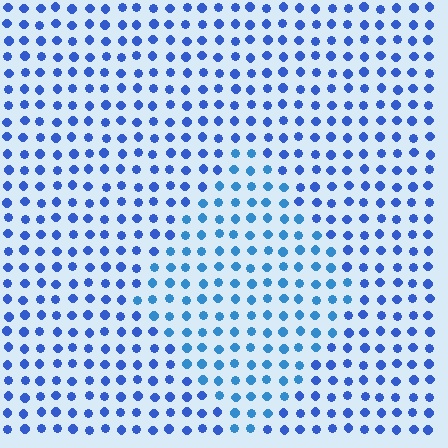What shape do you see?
I see a diamond.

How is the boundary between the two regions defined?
The boundary is defined purely by a slight shift in hue (about 20 degrees). Spacing, size, and orientation are identical on both sides.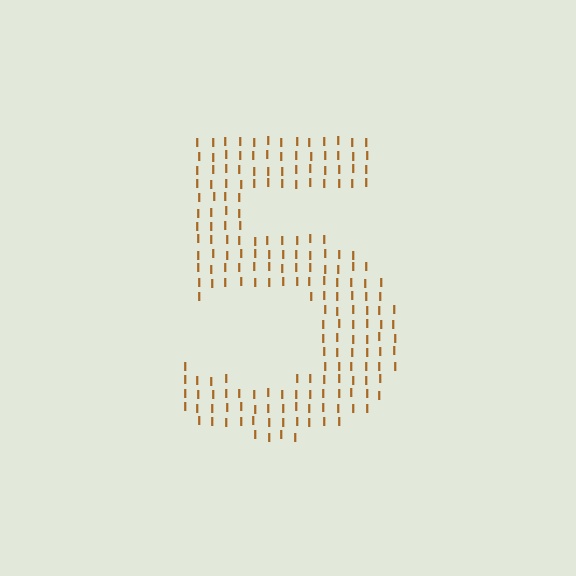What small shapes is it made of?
It is made of small letter I's.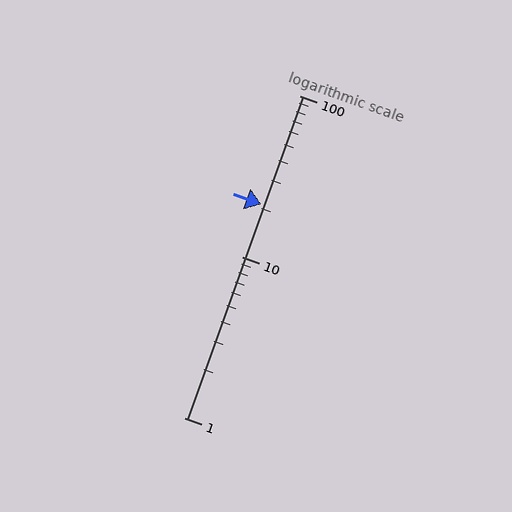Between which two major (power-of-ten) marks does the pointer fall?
The pointer is between 10 and 100.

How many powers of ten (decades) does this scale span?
The scale spans 2 decades, from 1 to 100.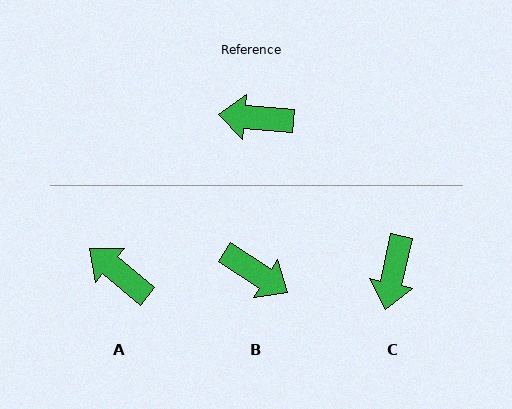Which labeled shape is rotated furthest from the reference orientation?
B, about 152 degrees away.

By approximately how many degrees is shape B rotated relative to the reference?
Approximately 152 degrees counter-clockwise.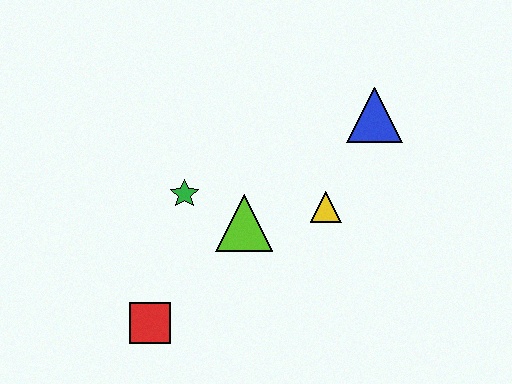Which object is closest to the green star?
The lime triangle is closest to the green star.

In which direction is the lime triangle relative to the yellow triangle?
The lime triangle is to the left of the yellow triangle.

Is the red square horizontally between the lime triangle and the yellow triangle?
No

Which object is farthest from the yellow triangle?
The red square is farthest from the yellow triangle.